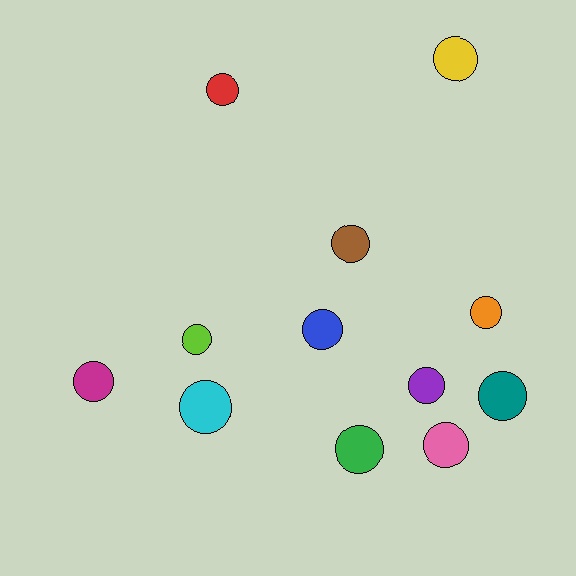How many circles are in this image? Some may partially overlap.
There are 12 circles.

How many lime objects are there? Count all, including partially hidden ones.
There is 1 lime object.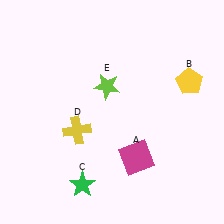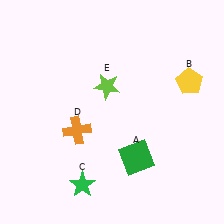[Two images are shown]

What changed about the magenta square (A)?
In Image 1, A is magenta. In Image 2, it changed to green.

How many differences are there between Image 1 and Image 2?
There are 2 differences between the two images.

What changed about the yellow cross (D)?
In Image 1, D is yellow. In Image 2, it changed to orange.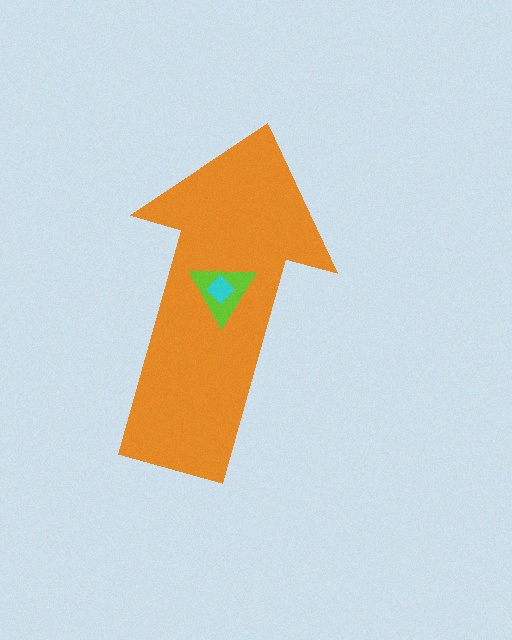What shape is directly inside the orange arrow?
The lime triangle.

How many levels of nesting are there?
3.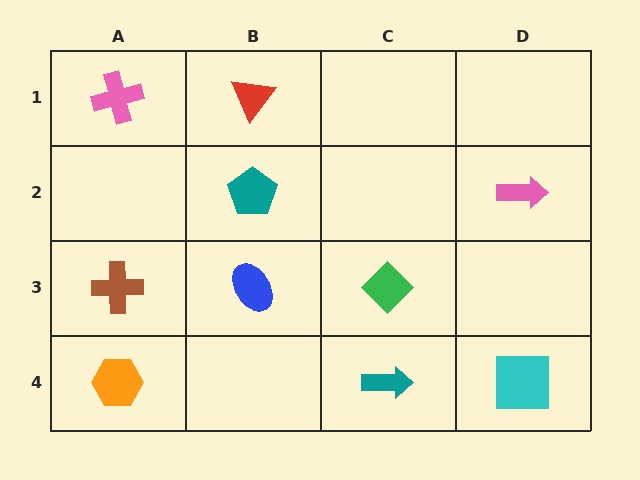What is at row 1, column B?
A red triangle.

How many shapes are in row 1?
2 shapes.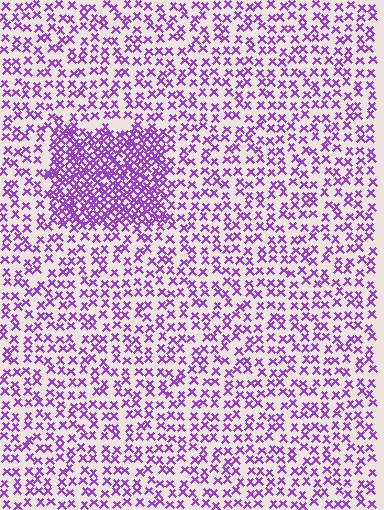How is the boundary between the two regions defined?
The boundary is defined by a change in element density (approximately 2.4x ratio). All elements are the same color, size, and shape.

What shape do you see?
I see a rectangle.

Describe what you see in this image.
The image contains small purple elements arranged at two different densities. A rectangle-shaped region is visible where the elements are more densely packed than the surrounding area.